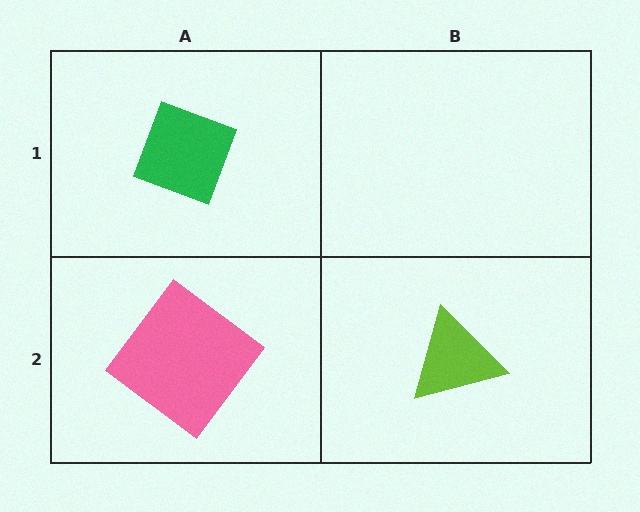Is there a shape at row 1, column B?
No, that cell is empty.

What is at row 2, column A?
A pink diamond.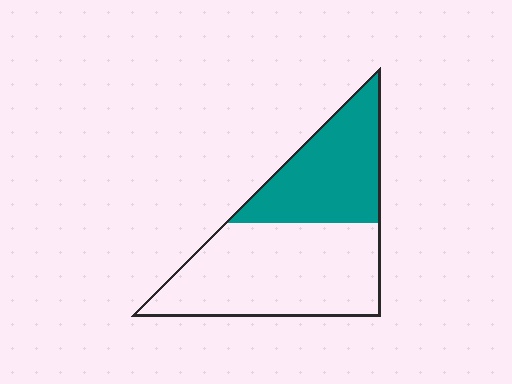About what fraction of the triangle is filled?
About two fifths (2/5).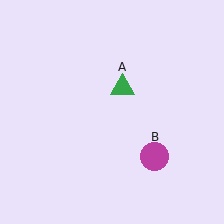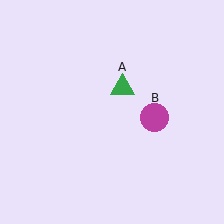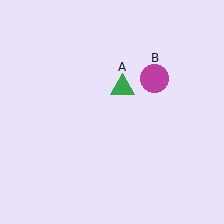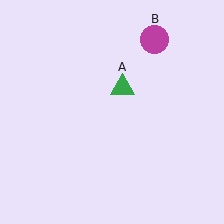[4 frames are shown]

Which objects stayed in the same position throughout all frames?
Green triangle (object A) remained stationary.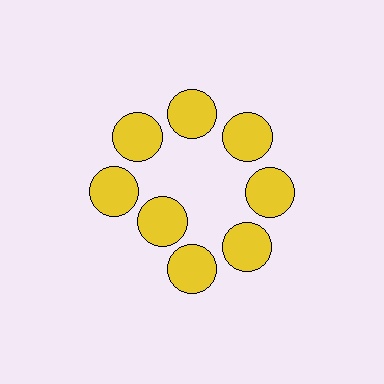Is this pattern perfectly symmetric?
No. The 8 yellow circles are arranged in a ring, but one element near the 8 o'clock position is pulled inward toward the center, breaking the 8-fold rotational symmetry.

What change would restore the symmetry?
The symmetry would be restored by moving it outward, back onto the ring so that all 8 circles sit at equal angles and equal distance from the center.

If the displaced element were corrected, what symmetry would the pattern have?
It would have 8-fold rotational symmetry — the pattern would map onto itself every 45 degrees.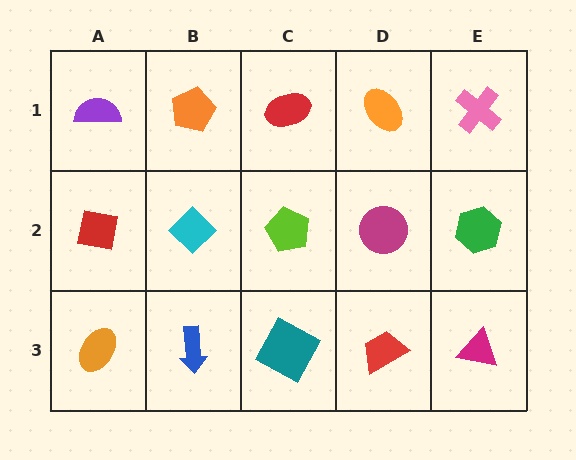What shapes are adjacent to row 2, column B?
An orange pentagon (row 1, column B), a blue arrow (row 3, column B), a red square (row 2, column A), a lime pentagon (row 2, column C).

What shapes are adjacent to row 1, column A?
A red square (row 2, column A), an orange pentagon (row 1, column B).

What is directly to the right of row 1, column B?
A red ellipse.